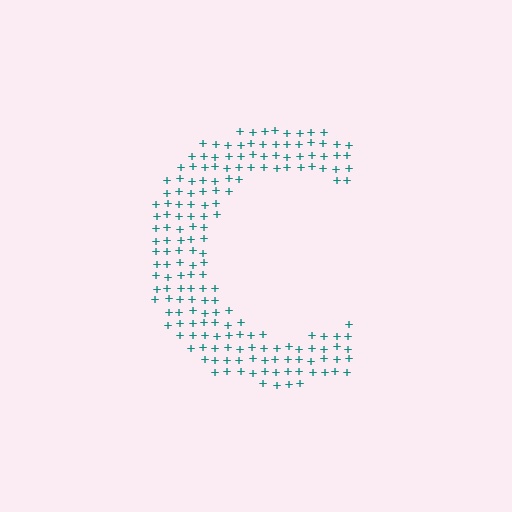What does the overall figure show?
The overall figure shows the letter C.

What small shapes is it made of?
It is made of small plus signs.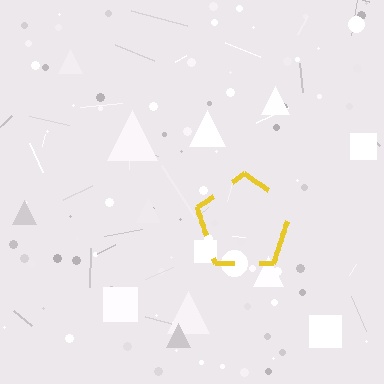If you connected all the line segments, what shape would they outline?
They would outline a pentagon.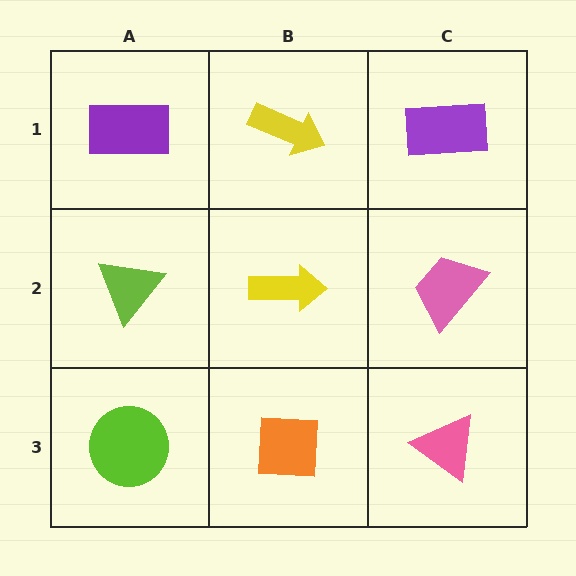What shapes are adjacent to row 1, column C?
A pink trapezoid (row 2, column C), a yellow arrow (row 1, column B).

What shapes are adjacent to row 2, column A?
A purple rectangle (row 1, column A), a lime circle (row 3, column A), a yellow arrow (row 2, column B).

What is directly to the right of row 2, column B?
A pink trapezoid.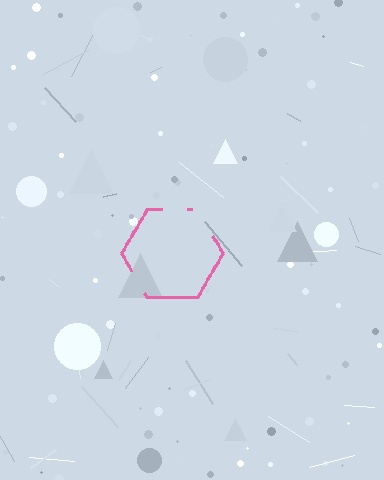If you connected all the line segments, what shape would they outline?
They would outline a hexagon.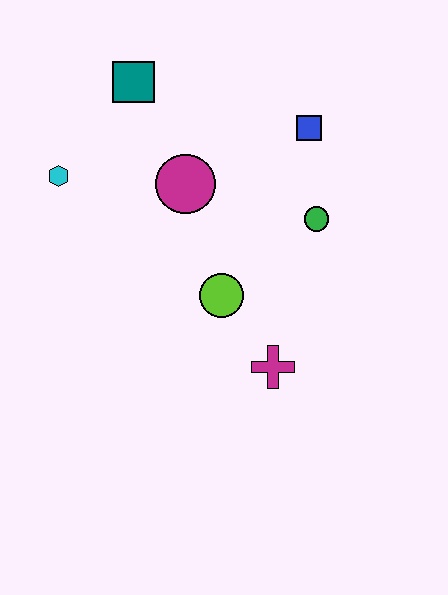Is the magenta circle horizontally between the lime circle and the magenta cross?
No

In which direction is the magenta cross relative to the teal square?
The magenta cross is below the teal square.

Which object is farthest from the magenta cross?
The teal square is farthest from the magenta cross.